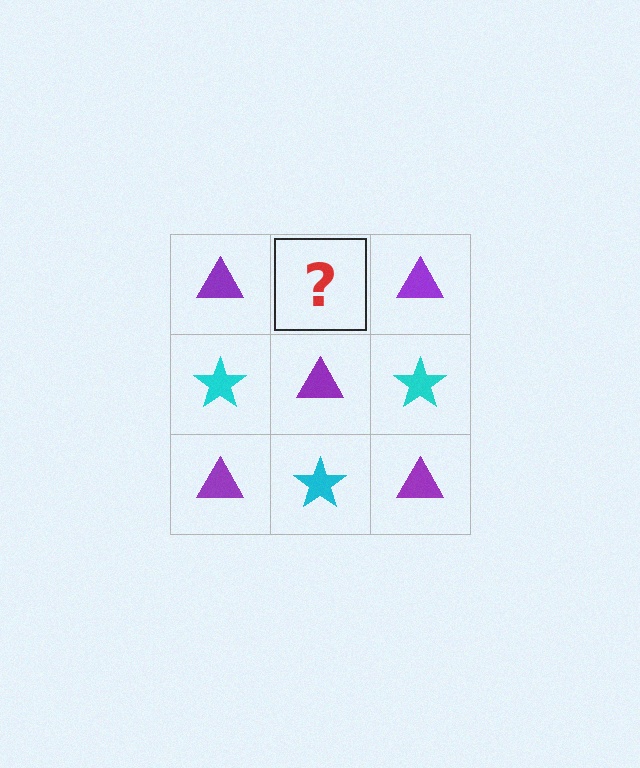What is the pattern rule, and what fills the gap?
The rule is that it alternates purple triangle and cyan star in a checkerboard pattern. The gap should be filled with a cyan star.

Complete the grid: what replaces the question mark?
The question mark should be replaced with a cyan star.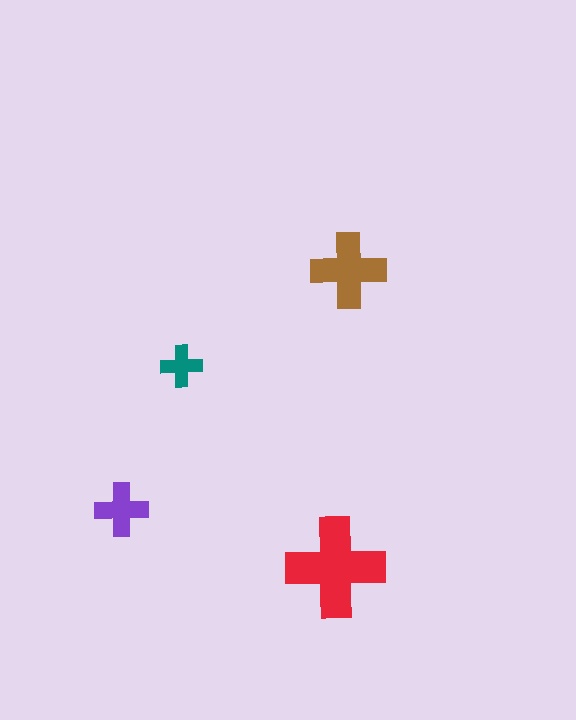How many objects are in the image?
There are 4 objects in the image.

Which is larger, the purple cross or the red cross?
The red one.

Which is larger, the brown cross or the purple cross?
The brown one.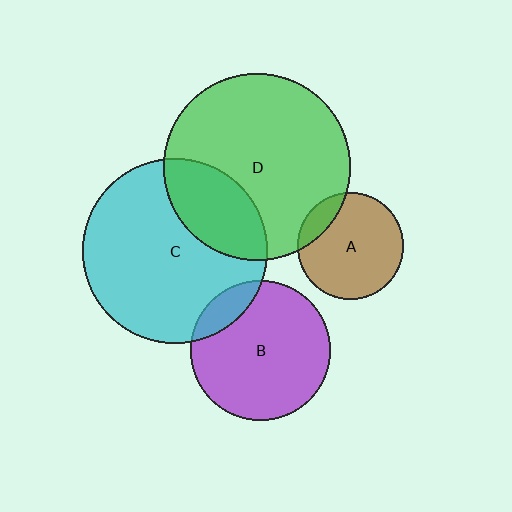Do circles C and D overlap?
Yes.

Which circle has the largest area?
Circle D (green).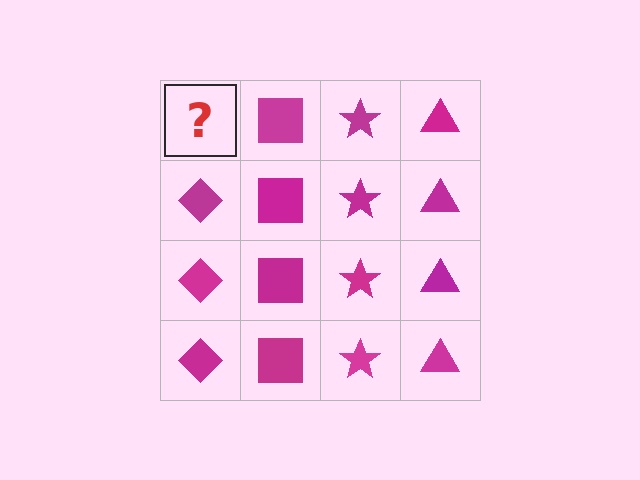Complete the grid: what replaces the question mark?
The question mark should be replaced with a magenta diamond.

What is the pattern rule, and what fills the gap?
The rule is that each column has a consistent shape. The gap should be filled with a magenta diamond.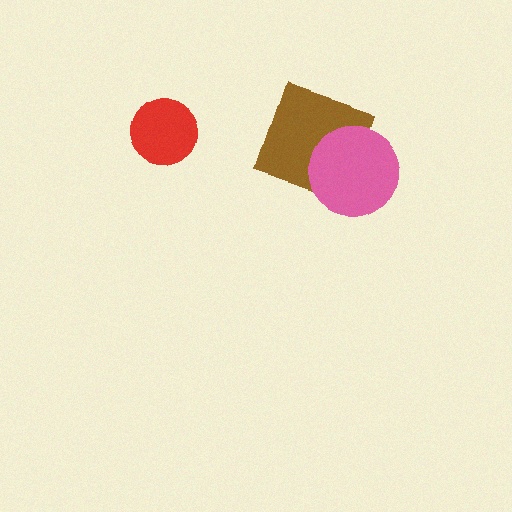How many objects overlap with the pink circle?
1 object overlaps with the pink circle.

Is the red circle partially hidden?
No, no other shape covers it.